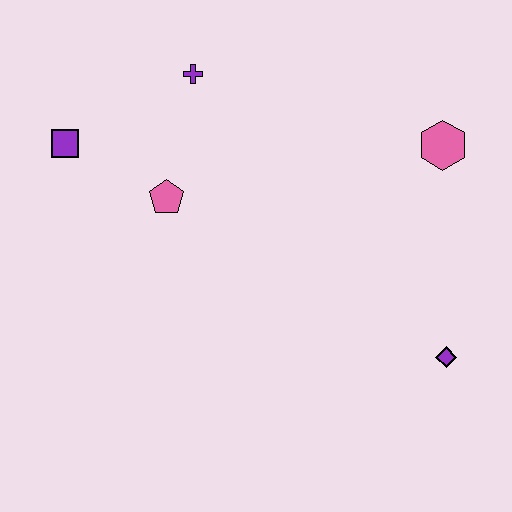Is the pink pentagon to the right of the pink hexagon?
No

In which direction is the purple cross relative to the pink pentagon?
The purple cross is above the pink pentagon.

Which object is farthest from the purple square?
The purple diamond is farthest from the purple square.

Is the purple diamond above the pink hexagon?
No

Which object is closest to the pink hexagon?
The purple diamond is closest to the pink hexagon.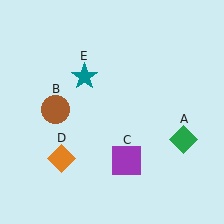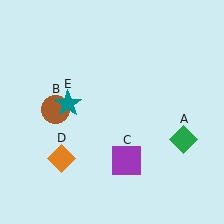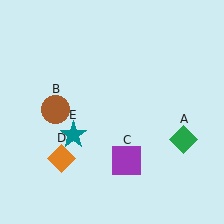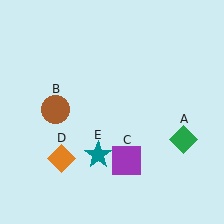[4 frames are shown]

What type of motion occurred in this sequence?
The teal star (object E) rotated counterclockwise around the center of the scene.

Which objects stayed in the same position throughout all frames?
Green diamond (object A) and brown circle (object B) and purple square (object C) and orange diamond (object D) remained stationary.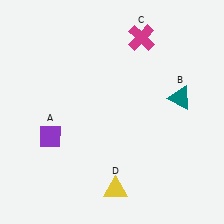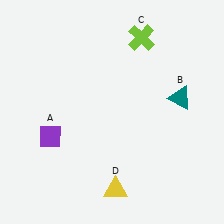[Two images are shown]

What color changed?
The cross (C) changed from magenta in Image 1 to lime in Image 2.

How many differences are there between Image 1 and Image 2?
There is 1 difference between the two images.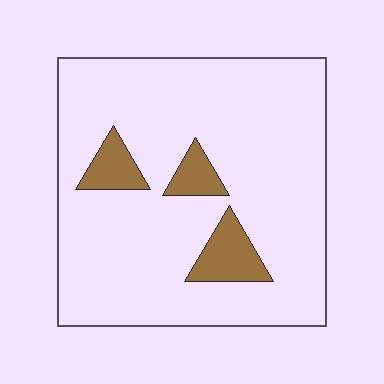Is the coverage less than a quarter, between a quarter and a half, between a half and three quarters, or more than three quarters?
Less than a quarter.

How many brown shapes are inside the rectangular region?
3.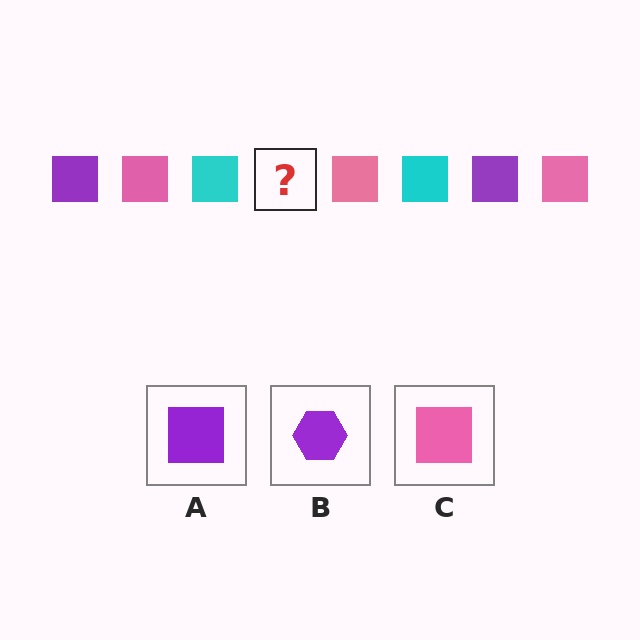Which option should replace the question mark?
Option A.